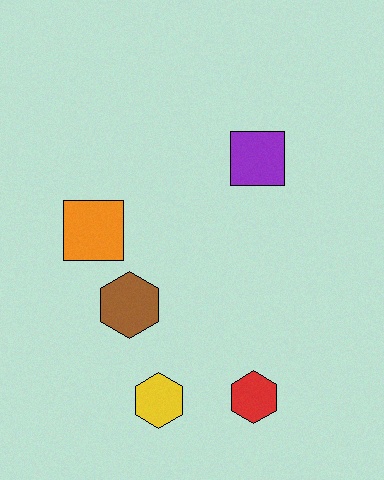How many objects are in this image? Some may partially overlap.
There are 5 objects.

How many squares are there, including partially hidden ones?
There are 2 squares.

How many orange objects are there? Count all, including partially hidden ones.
There is 1 orange object.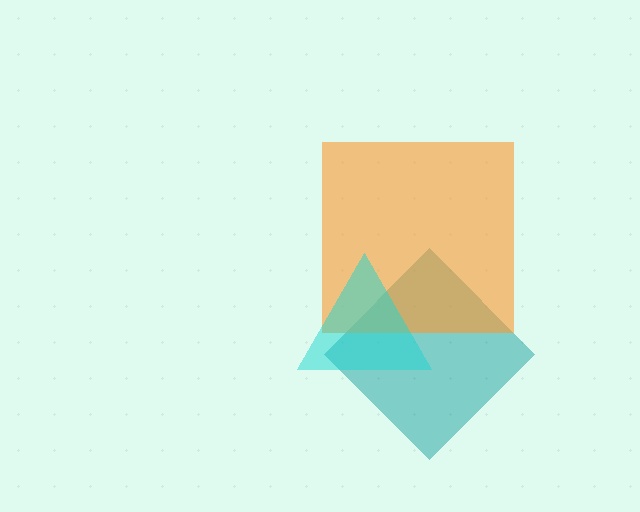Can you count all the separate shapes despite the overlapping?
Yes, there are 3 separate shapes.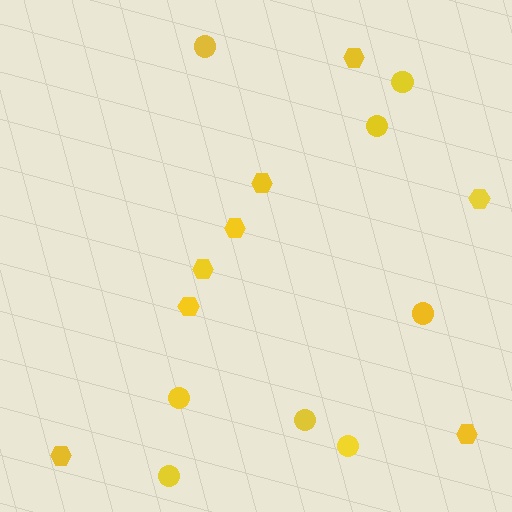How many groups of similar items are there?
There are 2 groups: one group of hexagons (8) and one group of circles (8).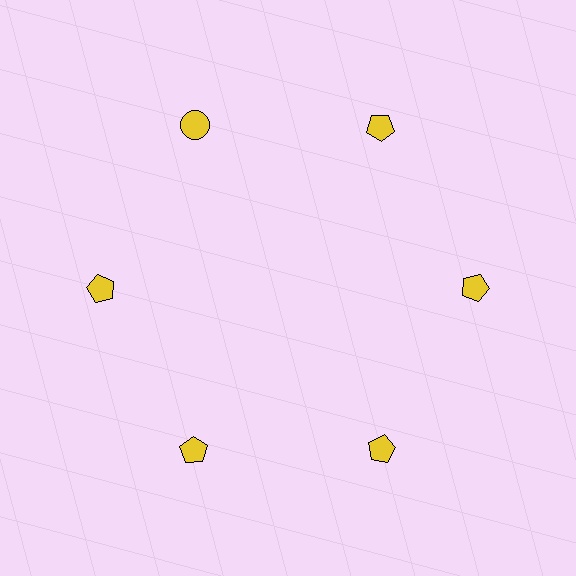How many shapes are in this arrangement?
There are 6 shapes arranged in a ring pattern.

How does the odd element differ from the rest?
It has a different shape: circle instead of pentagon.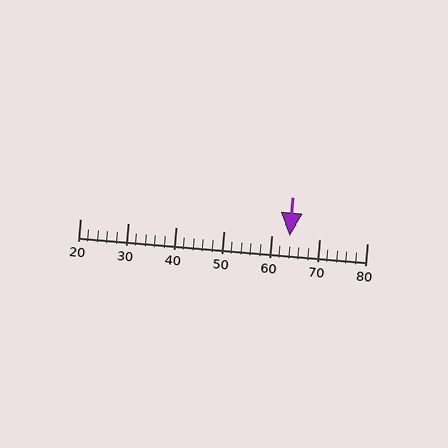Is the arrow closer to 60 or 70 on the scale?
The arrow is closer to 60.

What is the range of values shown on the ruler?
The ruler shows values from 20 to 80.